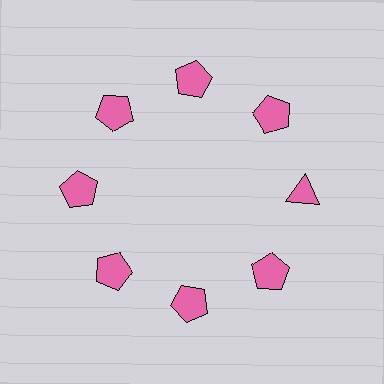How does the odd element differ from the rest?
It has a different shape: triangle instead of pentagon.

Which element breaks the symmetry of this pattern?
The pink triangle at roughly the 3 o'clock position breaks the symmetry. All other shapes are pink pentagons.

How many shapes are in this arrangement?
There are 8 shapes arranged in a ring pattern.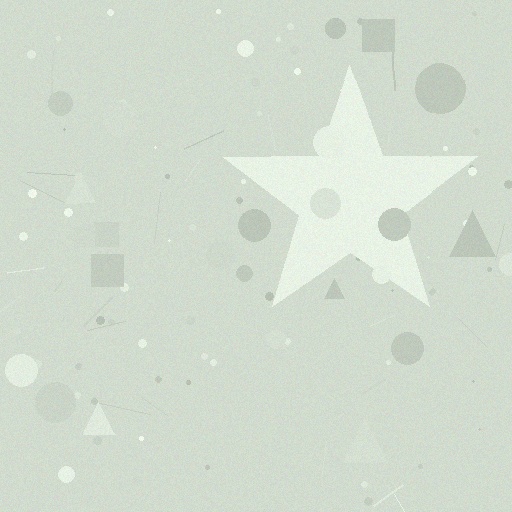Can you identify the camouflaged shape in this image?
The camouflaged shape is a star.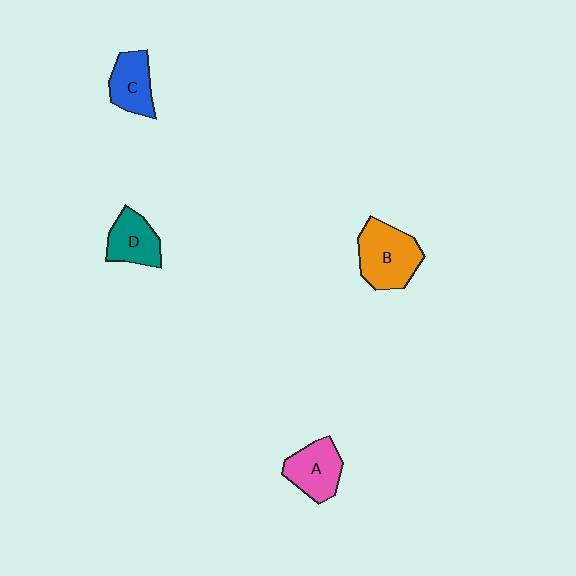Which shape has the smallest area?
Shape C (blue).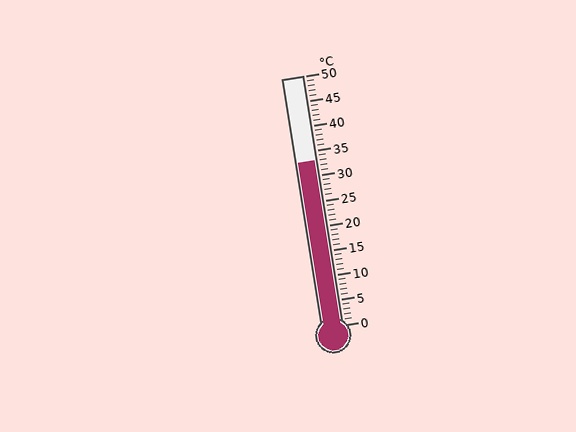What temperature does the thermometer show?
The thermometer shows approximately 33°C.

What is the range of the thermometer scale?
The thermometer scale ranges from 0°C to 50°C.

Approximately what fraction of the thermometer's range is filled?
The thermometer is filled to approximately 65% of its range.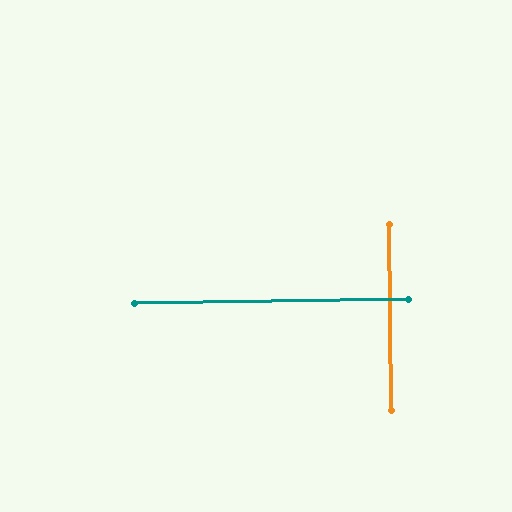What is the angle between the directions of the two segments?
Approximately 90 degrees.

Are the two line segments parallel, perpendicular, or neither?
Perpendicular — they meet at approximately 90°.